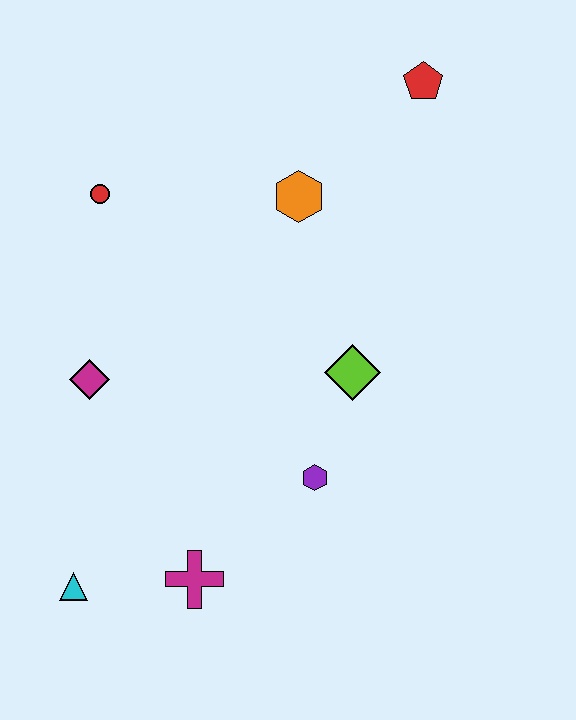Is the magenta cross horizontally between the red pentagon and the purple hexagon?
No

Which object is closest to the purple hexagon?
The lime diamond is closest to the purple hexagon.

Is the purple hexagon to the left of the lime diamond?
Yes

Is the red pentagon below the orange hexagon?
No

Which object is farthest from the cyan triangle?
The red pentagon is farthest from the cyan triangle.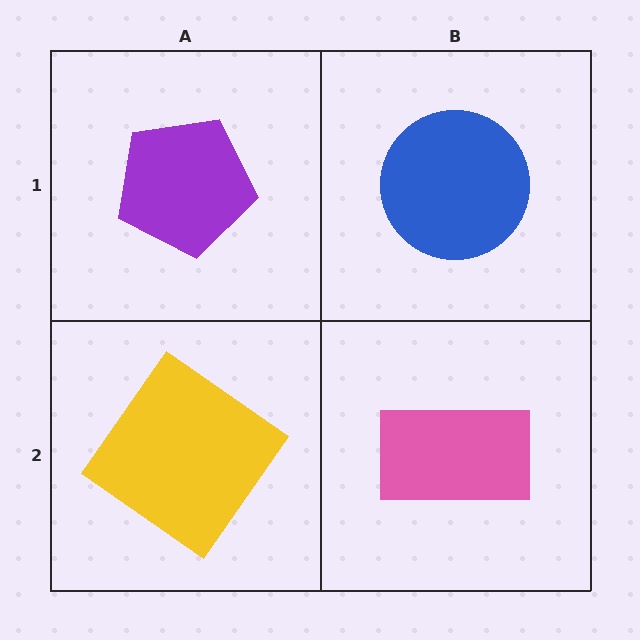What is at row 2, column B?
A pink rectangle.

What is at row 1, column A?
A purple pentagon.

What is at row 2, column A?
A yellow diamond.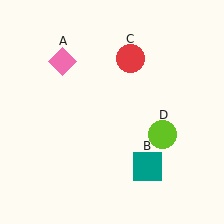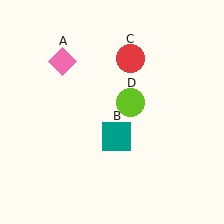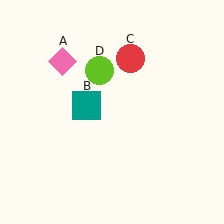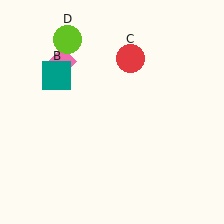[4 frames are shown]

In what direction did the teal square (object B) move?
The teal square (object B) moved up and to the left.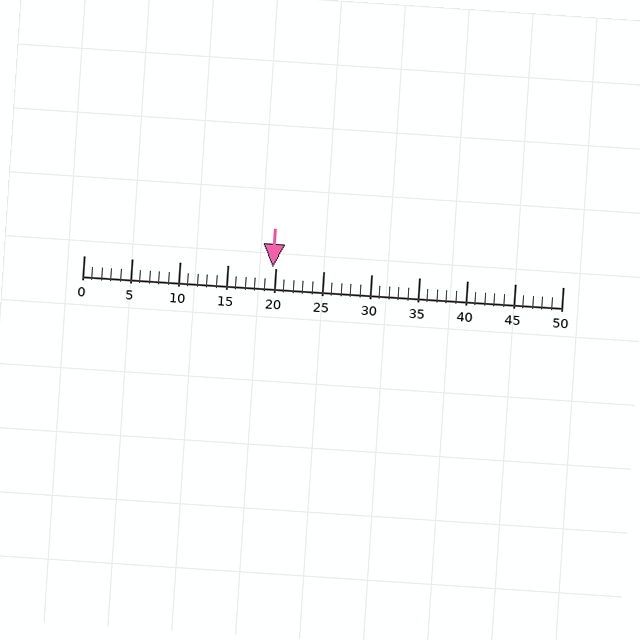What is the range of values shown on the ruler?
The ruler shows values from 0 to 50.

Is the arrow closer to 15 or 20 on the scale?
The arrow is closer to 20.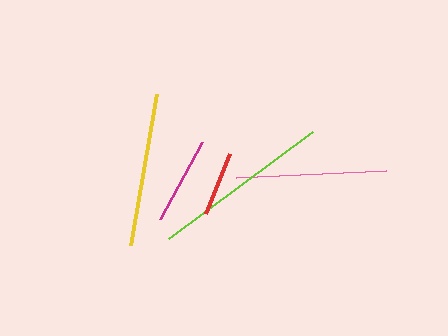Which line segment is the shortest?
The red line is the shortest at approximately 65 pixels.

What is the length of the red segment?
The red segment is approximately 65 pixels long.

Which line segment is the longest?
The lime line is the longest at approximately 180 pixels.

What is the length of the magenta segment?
The magenta segment is approximately 88 pixels long.